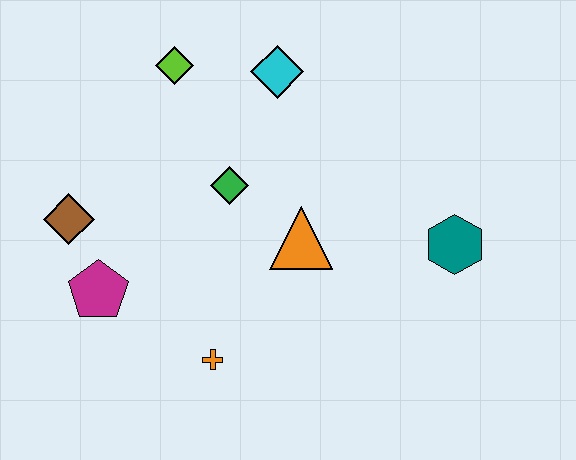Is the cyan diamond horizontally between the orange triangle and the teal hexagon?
No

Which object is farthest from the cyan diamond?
The orange cross is farthest from the cyan diamond.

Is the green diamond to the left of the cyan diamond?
Yes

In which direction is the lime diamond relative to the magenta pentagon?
The lime diamond is above the magenta pentagon.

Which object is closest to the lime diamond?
The cyan diamond is closest to the lime diamond.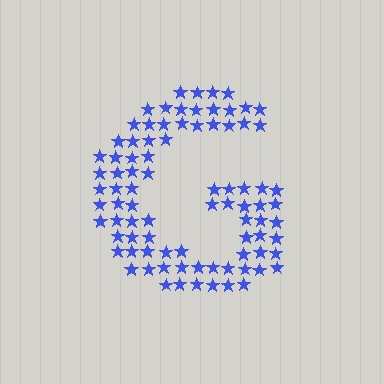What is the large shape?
The large shape is the letter G.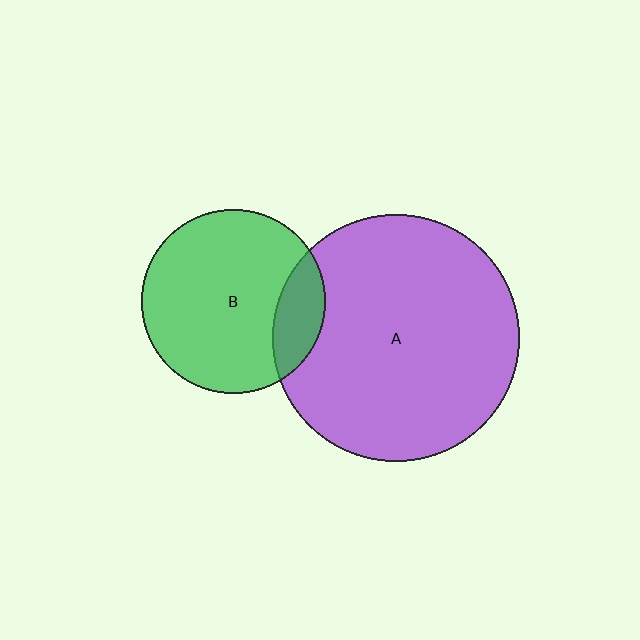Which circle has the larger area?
Circle A (purple).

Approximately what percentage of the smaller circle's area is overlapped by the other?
Approximately 15%.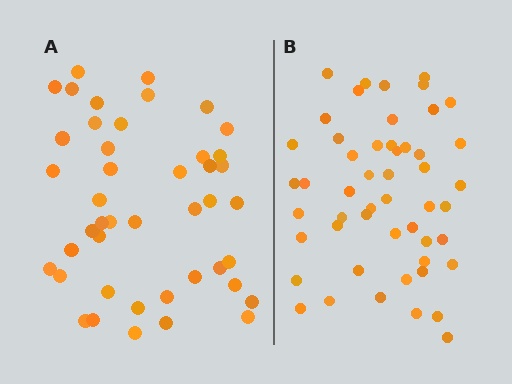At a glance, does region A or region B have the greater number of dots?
Region B (the right region) has more dots.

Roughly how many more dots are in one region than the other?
Region B has roughly 8 or so more dots than region A.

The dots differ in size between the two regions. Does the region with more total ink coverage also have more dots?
No. Region A has more total ink coverage because its dots are larger, but region B actually contains more individual dots. Total area can be misleading — the number of items is what matters here.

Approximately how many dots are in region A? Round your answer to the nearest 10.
About 40 dots. (The exact count is 44, which rounds to 40.)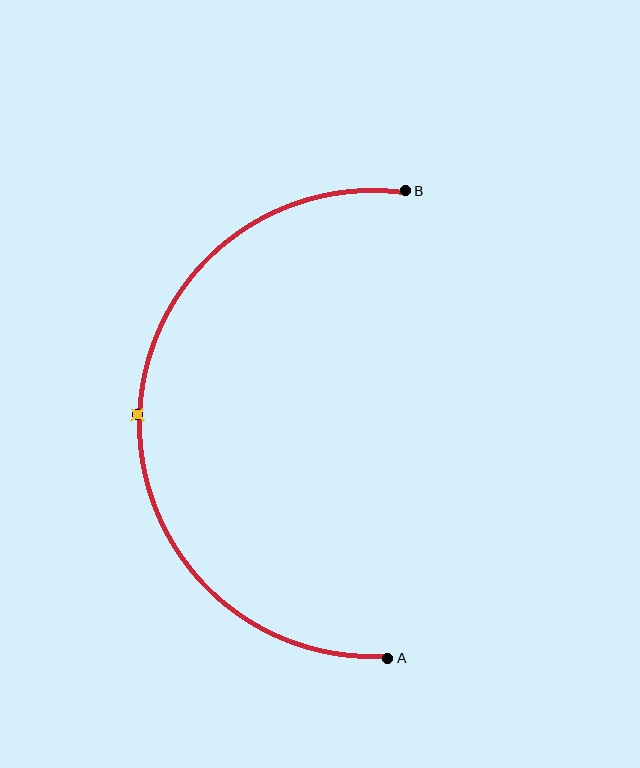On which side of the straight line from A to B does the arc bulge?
The arc bulges to the left of the straight line connecting A and B.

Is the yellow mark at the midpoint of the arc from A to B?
Yes. The yellow mark lies on the arc at equal arc-length from both A and B — it is the arc midpoint.